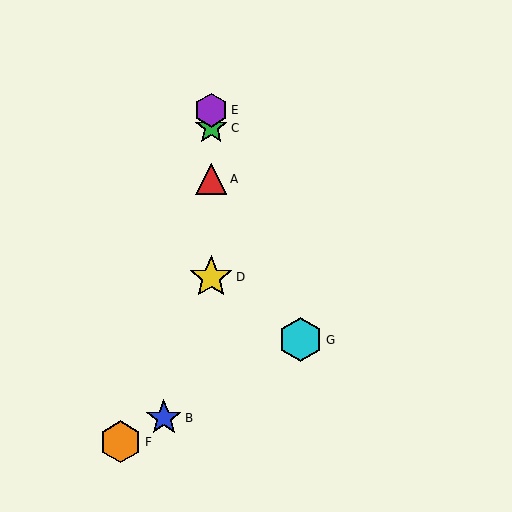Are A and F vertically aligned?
No, A is at x≈211 and F is at x≈121.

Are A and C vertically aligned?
Yes, both are at x≈211.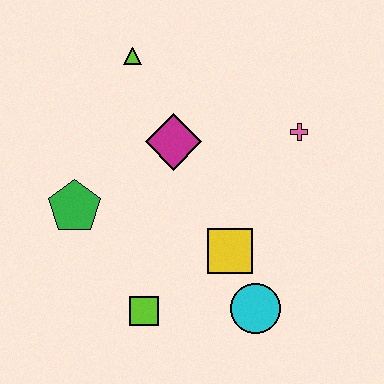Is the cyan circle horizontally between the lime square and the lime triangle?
No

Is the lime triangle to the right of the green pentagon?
Yes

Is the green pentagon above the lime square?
Yes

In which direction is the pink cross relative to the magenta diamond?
The pink cross is to the right of the magenta diamond.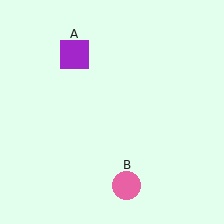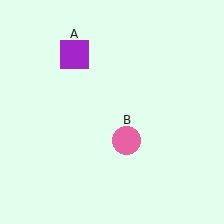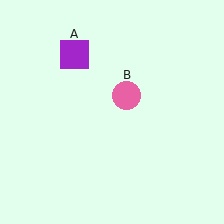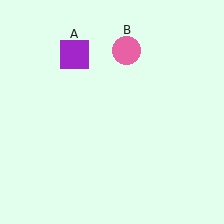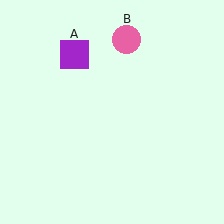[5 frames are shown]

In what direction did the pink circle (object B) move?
The pink circle (object B) moved up.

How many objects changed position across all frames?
1 object changed position: pink circle (object B).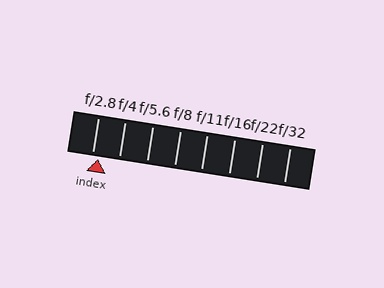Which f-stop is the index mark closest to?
The index mark is closest to f/2.8.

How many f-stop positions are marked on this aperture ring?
There are 8 f-stop positions marked.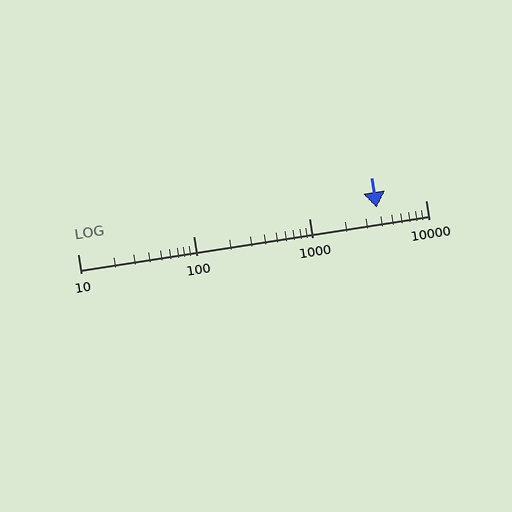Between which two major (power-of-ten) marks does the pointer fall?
The pointer is between 1000 and 10000.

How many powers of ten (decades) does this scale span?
The scale spans 3 decades, from 10 to 10000.